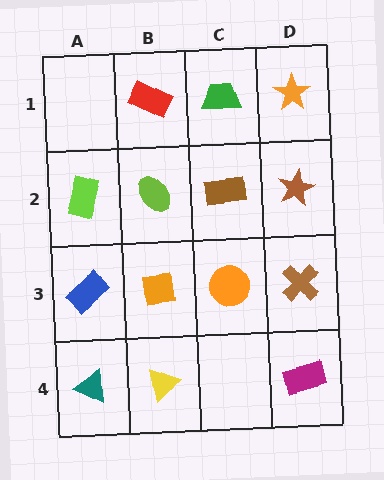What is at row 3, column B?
An orange square.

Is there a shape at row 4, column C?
No, that cell is empty.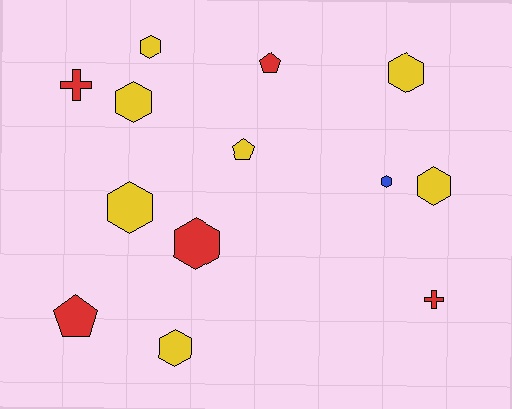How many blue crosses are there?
There are no blue crosses.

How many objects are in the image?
There are 13 objects.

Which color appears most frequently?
Yellow, with 7 objects.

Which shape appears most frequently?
Hexagon, with 8 objects.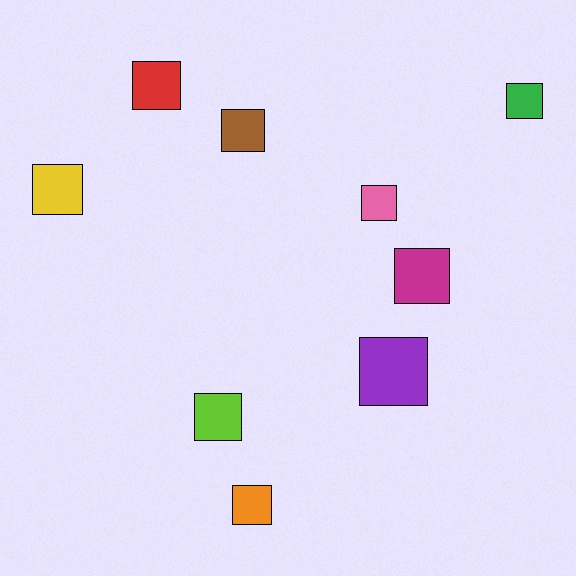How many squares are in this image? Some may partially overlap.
There are 9 squares.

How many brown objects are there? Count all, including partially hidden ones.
There is 1 brown object.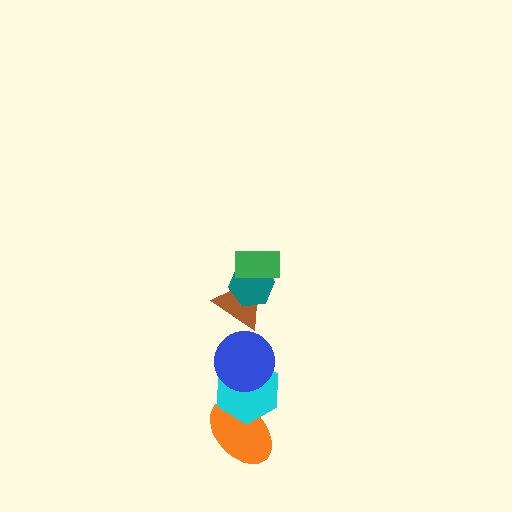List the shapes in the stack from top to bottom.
From top to bottom: the green rectangle, the teal hexagon, the brown triangle, the blue circle, the cyan hexagon, the orange ellipse.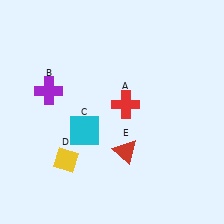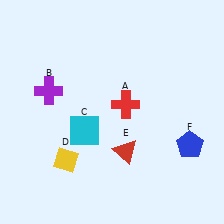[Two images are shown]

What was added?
A blue pentagon (F) was added in Image 2.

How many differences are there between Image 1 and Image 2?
There is 1 difference between the two images.